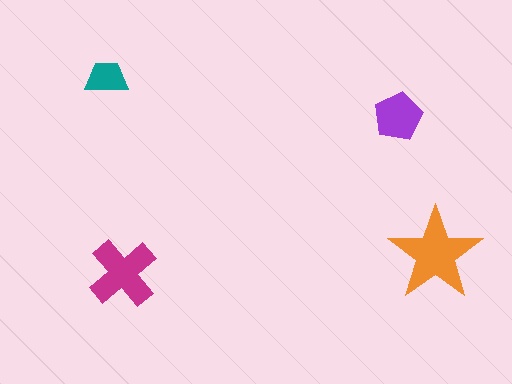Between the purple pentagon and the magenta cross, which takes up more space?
The magenta cross.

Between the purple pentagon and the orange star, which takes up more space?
The orange star.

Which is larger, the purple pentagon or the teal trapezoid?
The purple pentagon.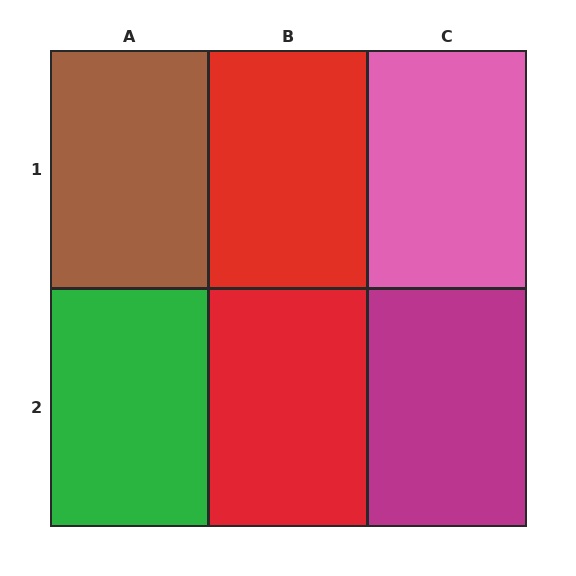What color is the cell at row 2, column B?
Red.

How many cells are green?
1 cell is green.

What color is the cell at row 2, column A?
Green.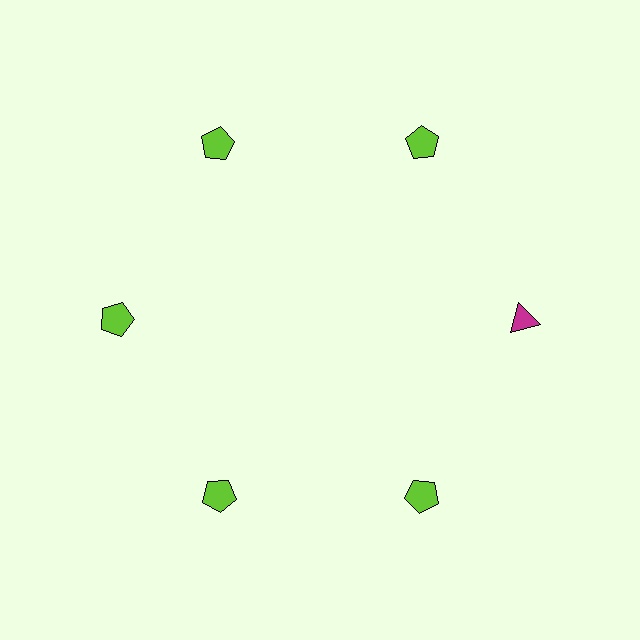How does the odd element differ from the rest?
It differs in both color (magenta instead of lime) and shape (triangle instead of pentagon).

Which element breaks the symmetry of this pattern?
The magenta triangle at roughly the 3 o'clock position breaks the symmetry. All other shapes are lime pentagons.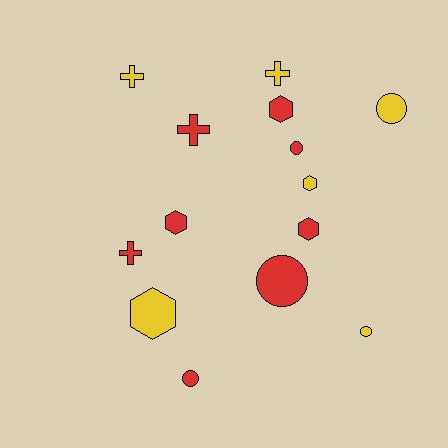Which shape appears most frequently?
Circle, with 5 objects.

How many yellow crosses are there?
There are 2 yellow crosses.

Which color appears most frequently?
Red, with 8 objects.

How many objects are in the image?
There are 14 objects.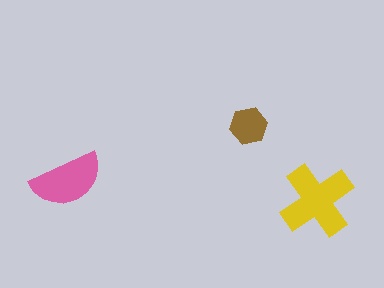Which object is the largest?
The yellow cross.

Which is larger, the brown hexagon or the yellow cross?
The yellow cross.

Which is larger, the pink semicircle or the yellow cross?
The yellow cross.